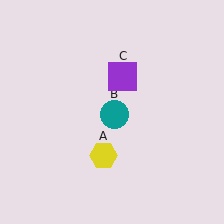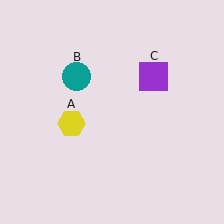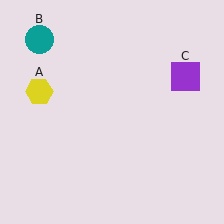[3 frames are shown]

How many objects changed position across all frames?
3 objects changed position: yellow hexagon (object A), teal circle (object B), purple square (object C).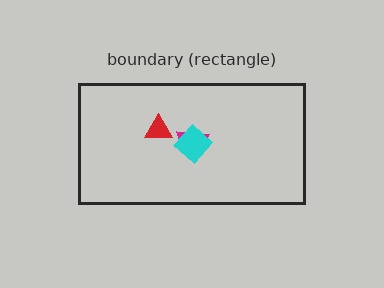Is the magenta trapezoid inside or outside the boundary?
Inside.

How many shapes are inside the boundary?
3 inside, 0 outside.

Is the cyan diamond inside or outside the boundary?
Inside.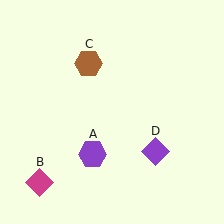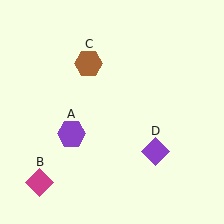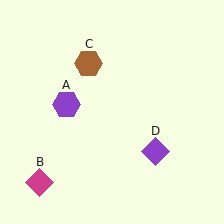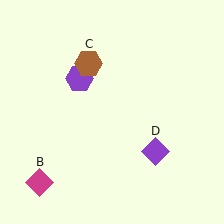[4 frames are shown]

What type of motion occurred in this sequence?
The purple hexagon (object A) rotated clockwise around the center of the scene.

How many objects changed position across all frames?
1 object changed position: purple hexagon (object A).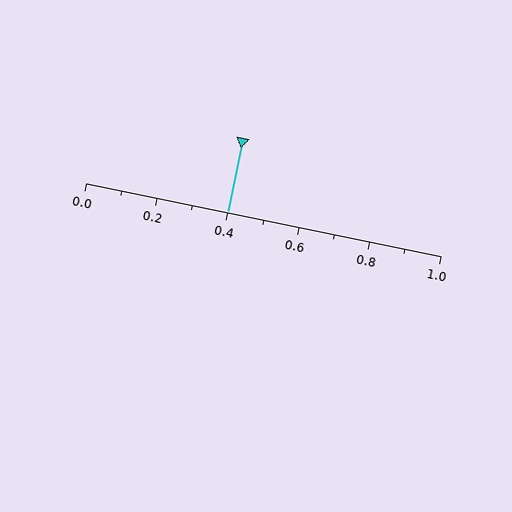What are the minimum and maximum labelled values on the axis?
The axis runs from 0.0 to 1.0.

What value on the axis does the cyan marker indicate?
The marker indicates approximately 0.4.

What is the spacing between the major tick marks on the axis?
The major ticks are spaced 0.2 apart.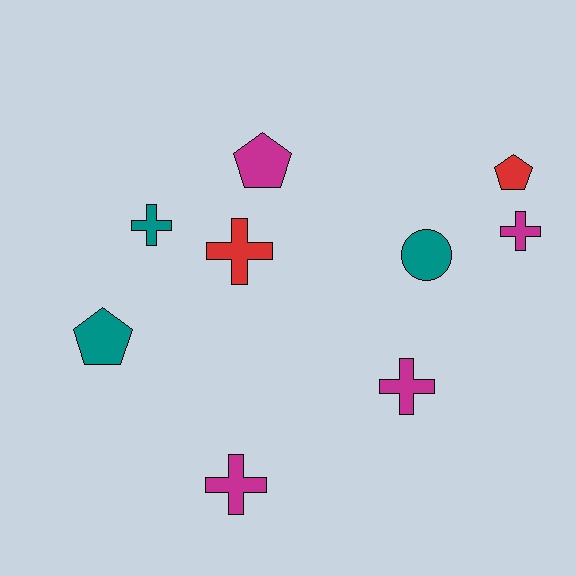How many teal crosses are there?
There is 1 teal cross.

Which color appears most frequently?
Magenta, with 4 objects.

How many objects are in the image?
There are 9 objects.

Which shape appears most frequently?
Cross, with 5 objects.